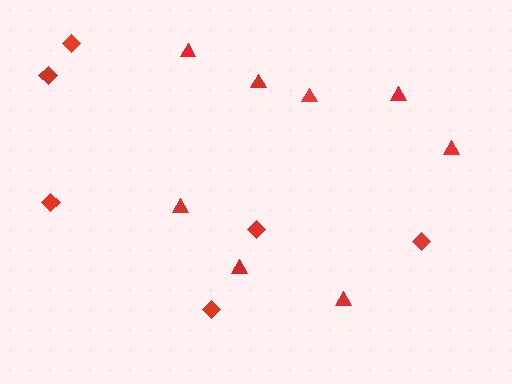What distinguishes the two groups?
There are 2 groups: one group of triangles (8) and one group of diamonds (6).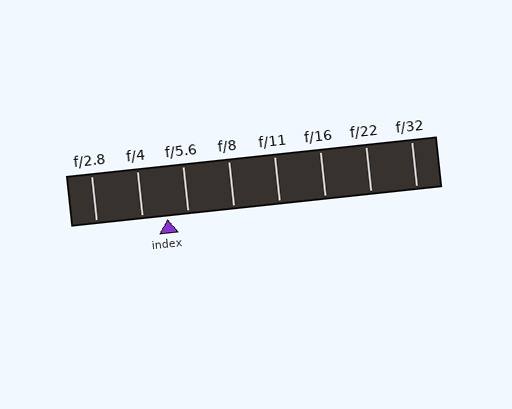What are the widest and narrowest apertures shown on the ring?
The widest aperture shown is f/2.8 and the narrowest is f/32.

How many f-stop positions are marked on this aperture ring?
There are 8 f-stop positions marked.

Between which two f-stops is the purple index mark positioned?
The index mark is between f/4 and f/5.6.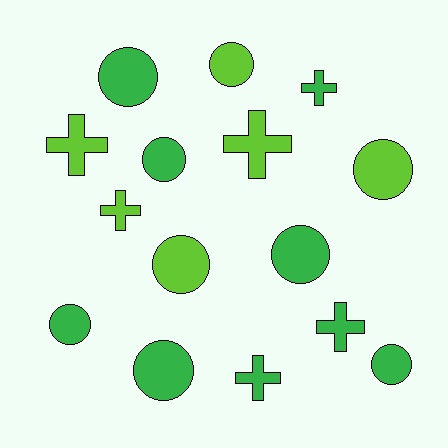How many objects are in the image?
There are 15 objects.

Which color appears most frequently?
Green, with 9 objects.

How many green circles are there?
There are 6 green circles.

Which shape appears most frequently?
Circle, with 9 objects.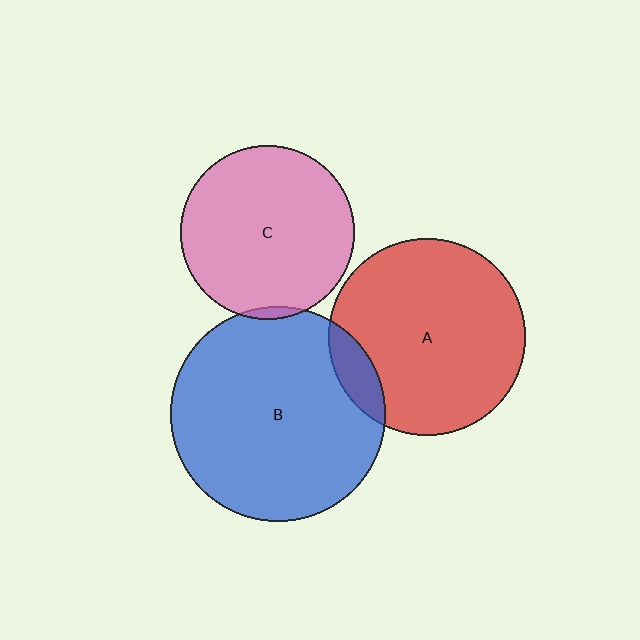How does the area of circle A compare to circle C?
Approximately 1.3 times.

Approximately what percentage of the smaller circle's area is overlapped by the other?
Approximately 5%.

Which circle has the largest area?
Circle B (blue).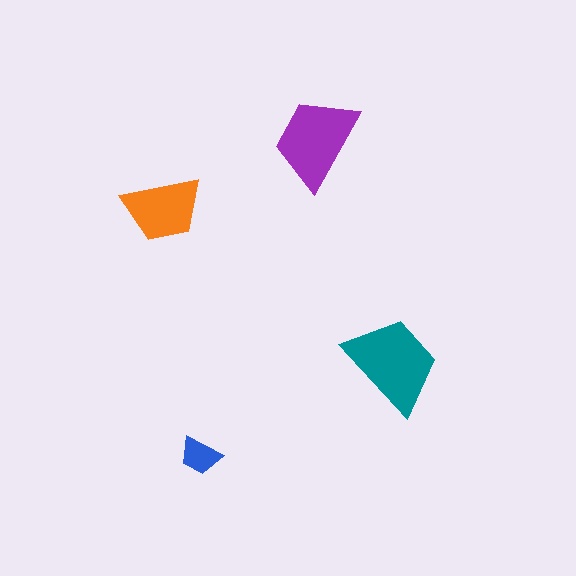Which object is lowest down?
The blue trapezoid is bottommost.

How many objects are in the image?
There are 4 objects in the image.